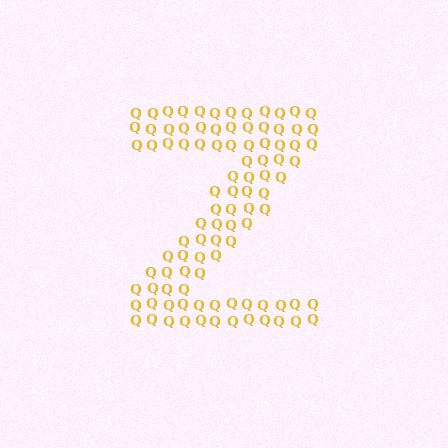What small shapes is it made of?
It is made of small letter Q's.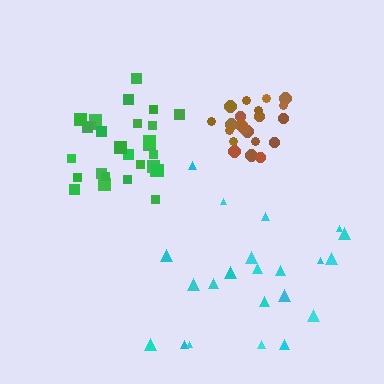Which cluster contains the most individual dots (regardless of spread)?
Green (28).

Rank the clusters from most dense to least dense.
brown, green, cyan.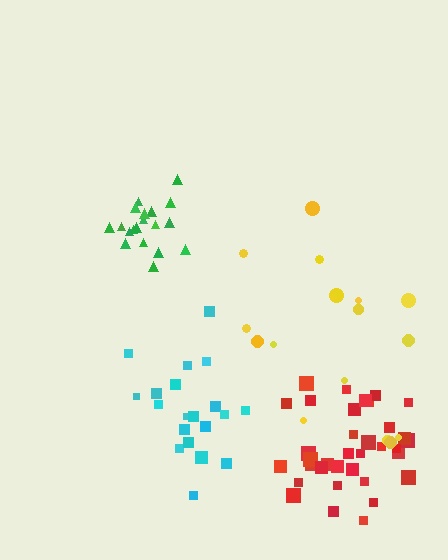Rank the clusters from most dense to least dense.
green, red, cyan, yellow.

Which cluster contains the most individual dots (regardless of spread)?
Red (35).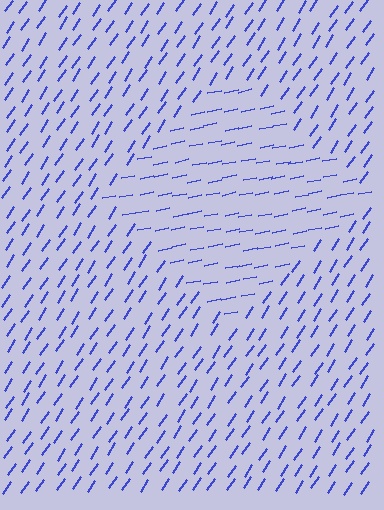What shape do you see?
I see a diamond.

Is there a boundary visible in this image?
Yes, there is a texture boundary formed by a change in line orientation.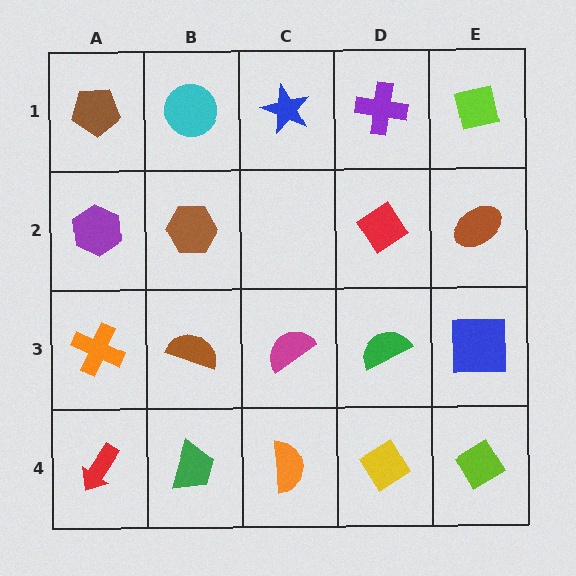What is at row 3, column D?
A green semicircle.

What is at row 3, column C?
A magenta semicircle.